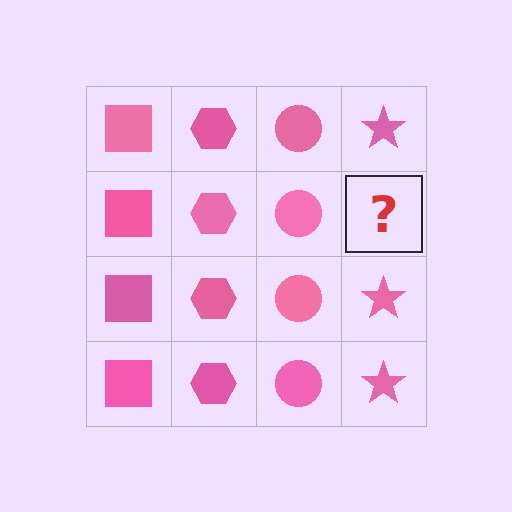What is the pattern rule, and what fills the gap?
The rule is that each column has a consistent shape. The gap should be filled with a pink star.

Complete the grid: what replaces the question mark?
The question mark should be replaced with a pink star.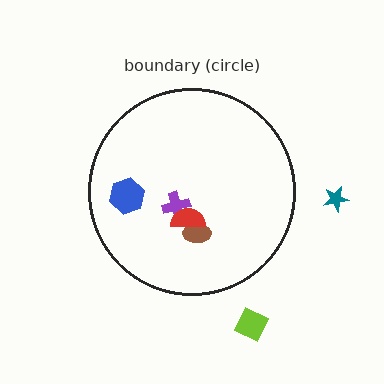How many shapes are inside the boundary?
4 inside, 2 outside.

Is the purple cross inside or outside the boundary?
Inside.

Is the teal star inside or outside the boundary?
Outside.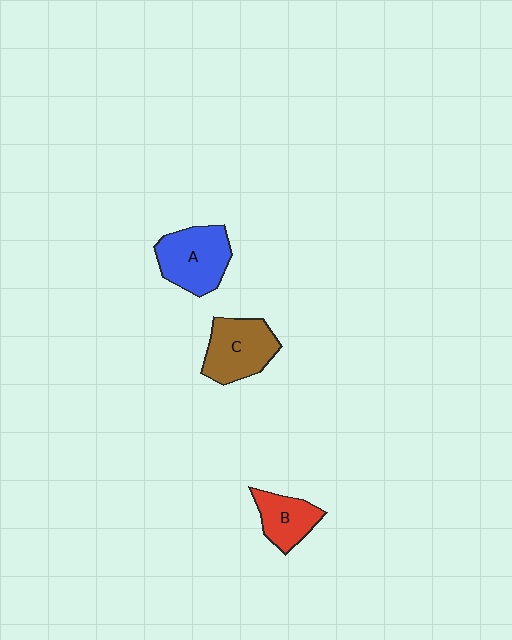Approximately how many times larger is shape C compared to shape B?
Approximately 1.4 times.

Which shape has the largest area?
Shape A (blue).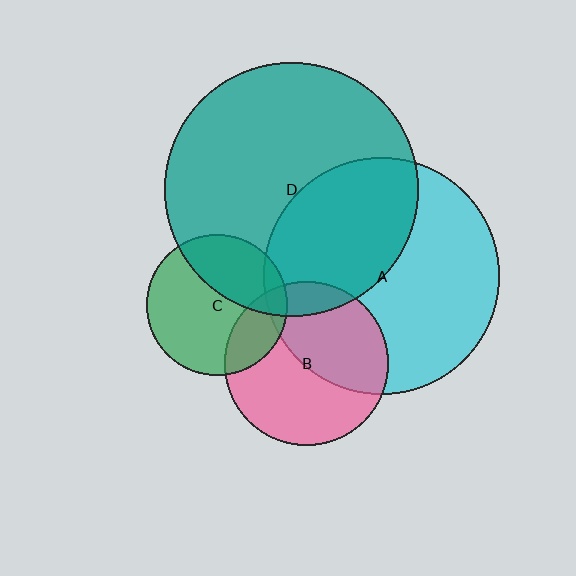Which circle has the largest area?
Circle D (teal).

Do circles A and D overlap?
Yes.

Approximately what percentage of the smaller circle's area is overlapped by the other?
Approximately 40%.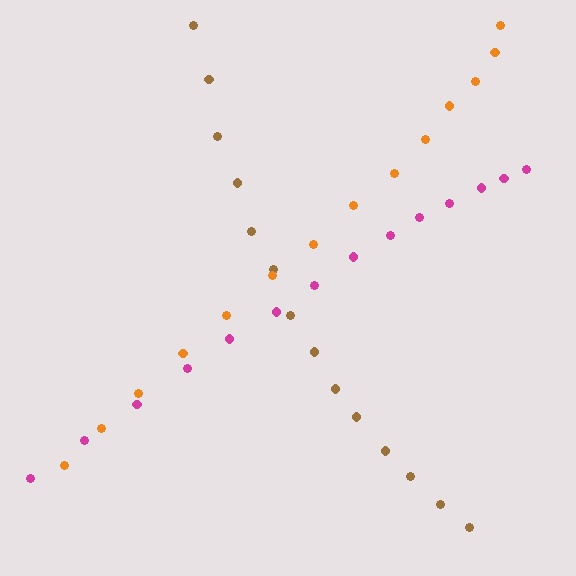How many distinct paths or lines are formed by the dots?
There are 3 distinct paths.